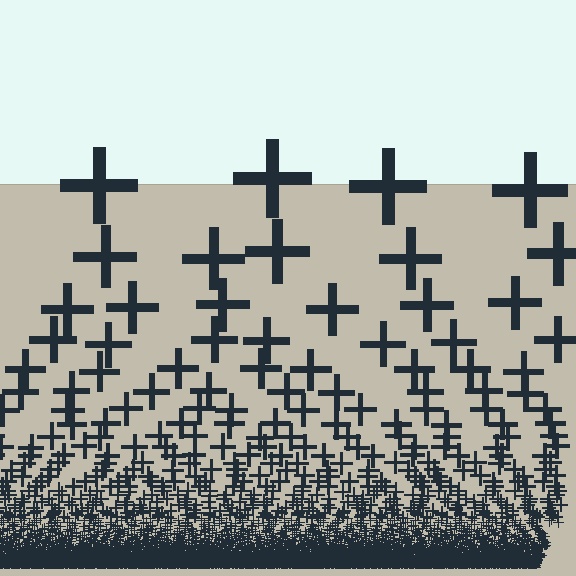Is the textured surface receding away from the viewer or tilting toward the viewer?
The surface appears to tilt toward the viewer. Texture elements get larger and sparser toward the top.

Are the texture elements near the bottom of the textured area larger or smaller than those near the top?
Smaller. The gradient is inverted — elements near the bottom are smaller and denser.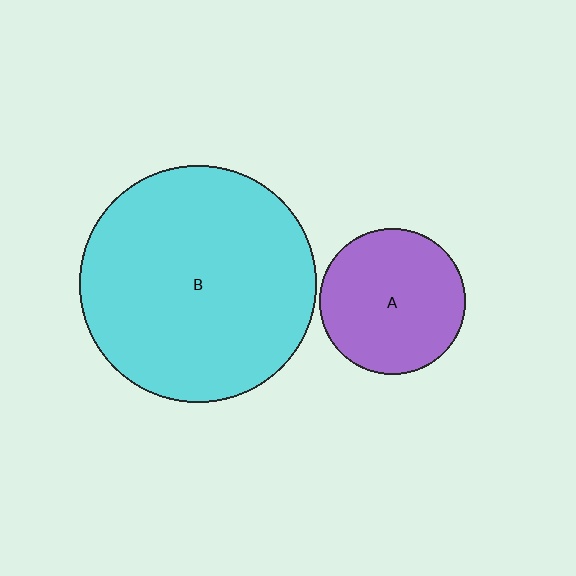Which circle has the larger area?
Circle B (cyan).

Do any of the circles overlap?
No, none of the circles overlap.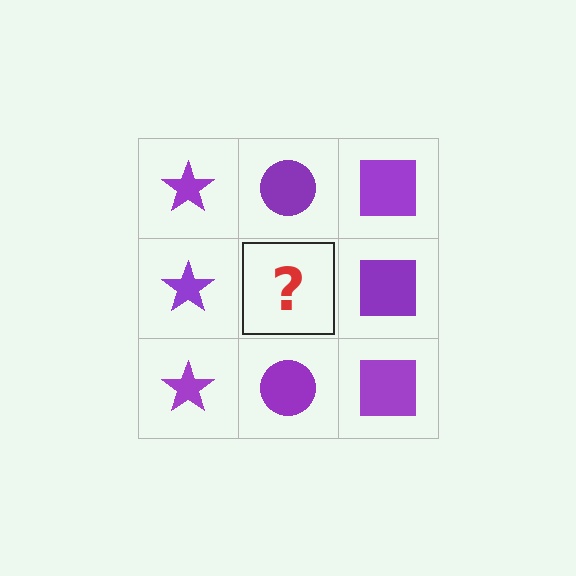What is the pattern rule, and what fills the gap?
The rule is that each column has a consistent shape. The gap should be filled with a purple circle.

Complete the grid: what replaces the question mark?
The question mark should be replaced with a purple circle.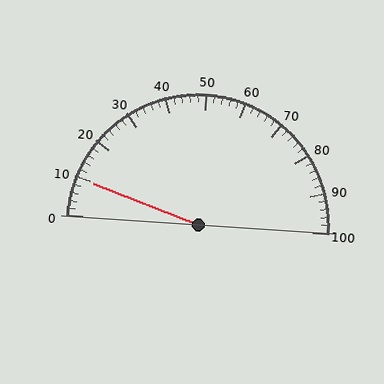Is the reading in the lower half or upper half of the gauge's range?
The reading is in the lower half of the range (0 to 100).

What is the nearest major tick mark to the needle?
The nearest major tick mark is 10.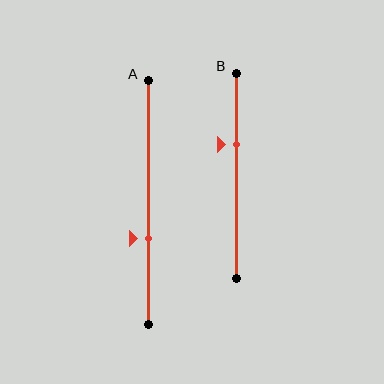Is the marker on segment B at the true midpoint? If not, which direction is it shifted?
No, the marker on segment B is shifted upward by about 15% of the segment length.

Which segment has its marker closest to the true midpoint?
Segment A has its marker closest to the true midpoint.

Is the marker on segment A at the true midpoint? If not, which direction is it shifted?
No, the marker on segment A is shifted downward by about 15% of the segment length.